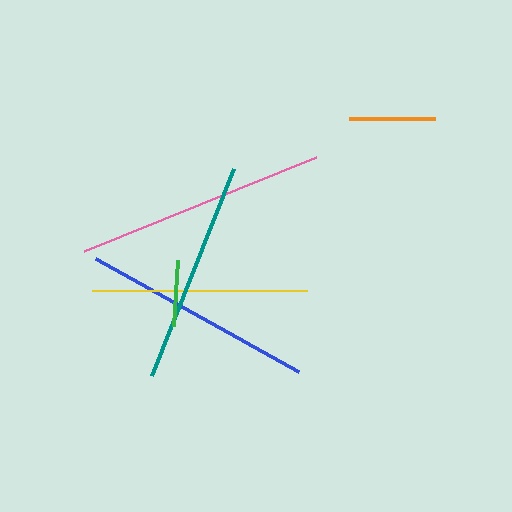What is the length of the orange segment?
The orange segment is approximately 86 pixels long.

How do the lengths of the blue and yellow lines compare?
The blue and yellow lines are approximately the same length.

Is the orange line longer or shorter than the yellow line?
The yellow line is longer than the orange line.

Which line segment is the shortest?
The green line is the shortest at approximately 67 pixels.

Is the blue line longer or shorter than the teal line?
The blue line is longer than the teal line.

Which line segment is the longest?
The pink line is the longest at approximately 251 pixels.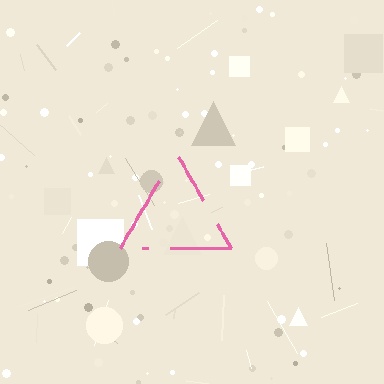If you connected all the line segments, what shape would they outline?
They would outline a triangle.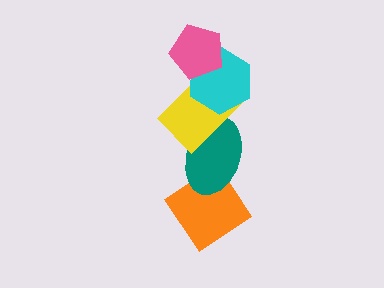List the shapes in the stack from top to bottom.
From top to bottom: the pink pentagon, the cyan hexagon, the yellow rectangle, the teal ellipse, the orange diamond.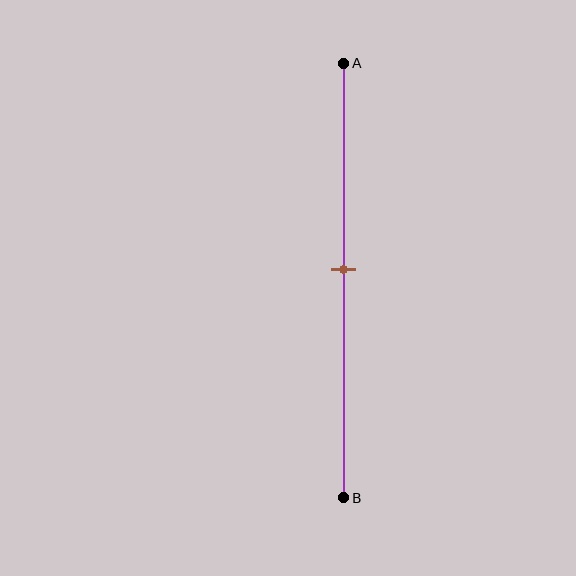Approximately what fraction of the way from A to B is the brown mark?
The brown mark is approximately 45% of the way from A to B.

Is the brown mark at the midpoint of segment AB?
Yes, the mark is approximately at the midpoint.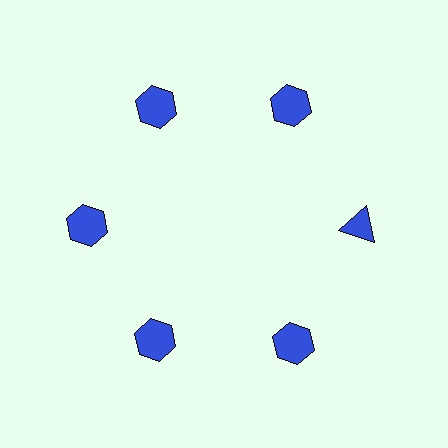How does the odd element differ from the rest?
It has a different shape: triangle instead of hexagon.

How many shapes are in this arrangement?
There are 6 shapes arranged in a ring pattern.